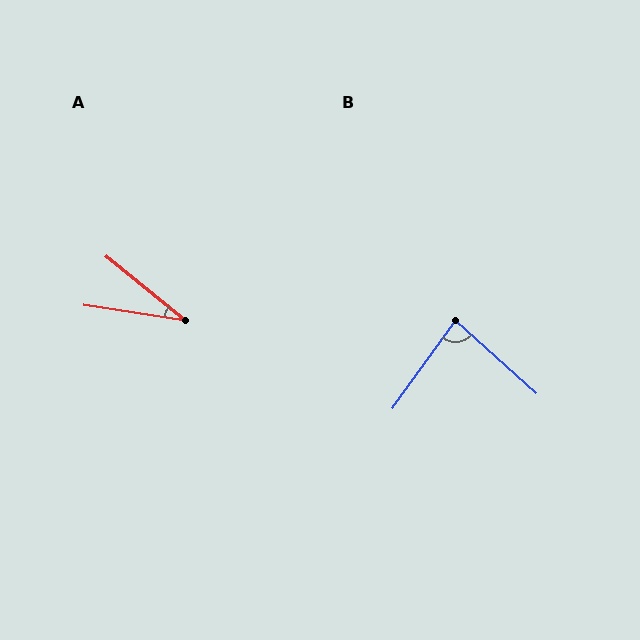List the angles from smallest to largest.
A (31°), B (84°).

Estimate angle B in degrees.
Approximately 84 degrees.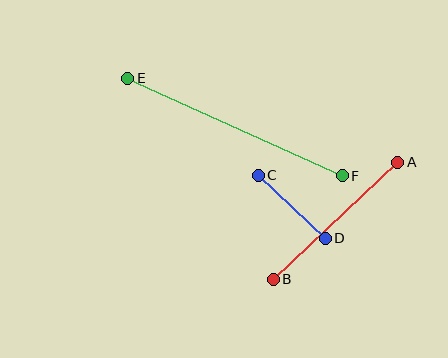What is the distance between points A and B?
The distance is approximately 171 pixels.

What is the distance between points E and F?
The distance is approximately 236 pixels.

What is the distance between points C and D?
The distance is approximately 92 pixels.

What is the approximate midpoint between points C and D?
The midpoint is at approximately (292, 207) pixels.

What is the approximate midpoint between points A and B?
The midpoint is at approximately (335, 221) pixels.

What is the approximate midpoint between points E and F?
The midpoint is at approximately (235, 127) pixels.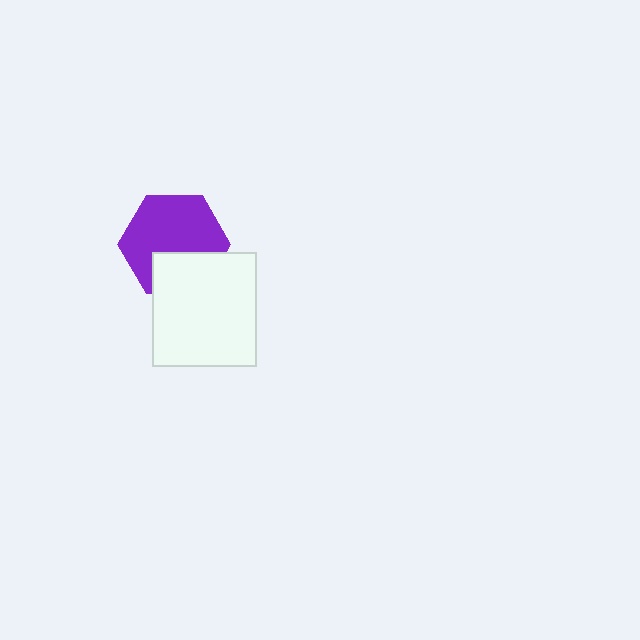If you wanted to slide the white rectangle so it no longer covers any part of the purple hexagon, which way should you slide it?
Slide it down — that is the most direct way to separate the two shapes.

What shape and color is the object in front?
The object in front is a white rectangle.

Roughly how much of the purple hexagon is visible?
Most of it is visible (roughly 68%).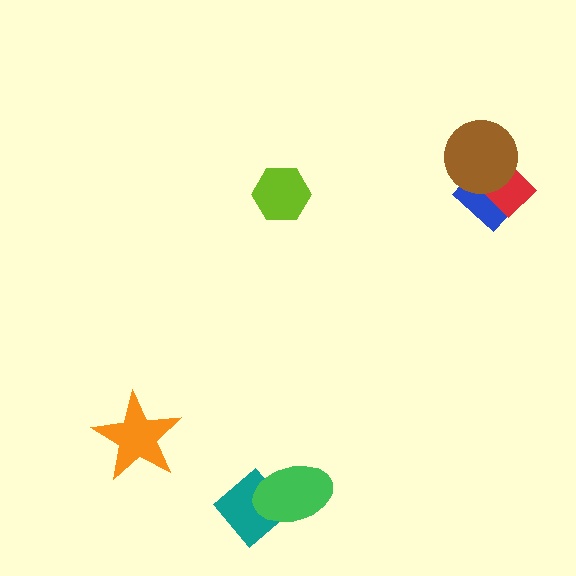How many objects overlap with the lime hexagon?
0 objects overlap with the lime hexagon.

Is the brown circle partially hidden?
No, no other shape covers it.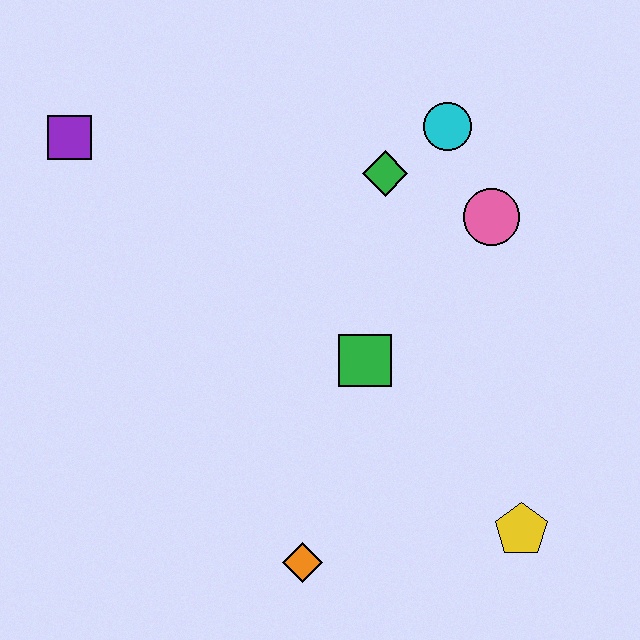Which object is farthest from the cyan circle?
The orange diamond is farthest from the cyan circle.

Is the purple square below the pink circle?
No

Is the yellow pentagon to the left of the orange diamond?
No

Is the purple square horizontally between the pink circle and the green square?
No